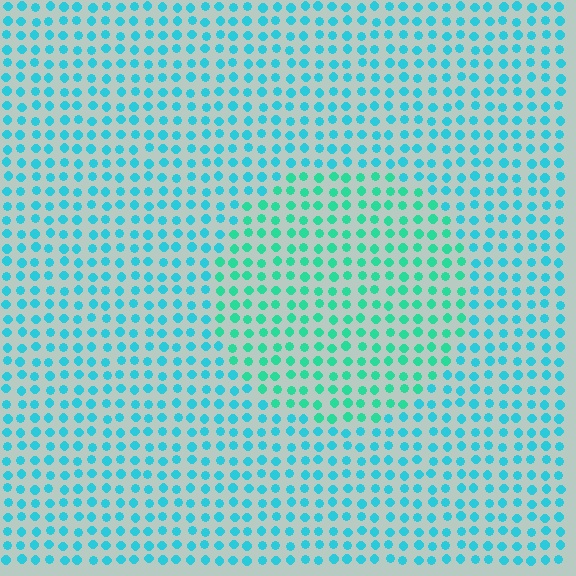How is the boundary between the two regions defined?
The boundary is defined purely by a slight shift in hue (about 27 degrees). Spacing, size, and orientation are identical on both sides.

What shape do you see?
I see a circle.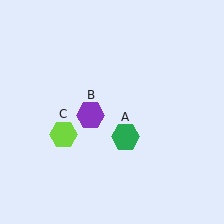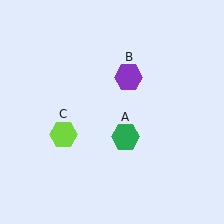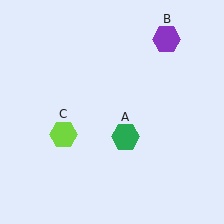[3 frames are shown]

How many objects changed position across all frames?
1 object changed position: purple hexagon (object B).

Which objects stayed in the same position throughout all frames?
Green hexagon (object A) and lime hexagon (object C) remained stationary.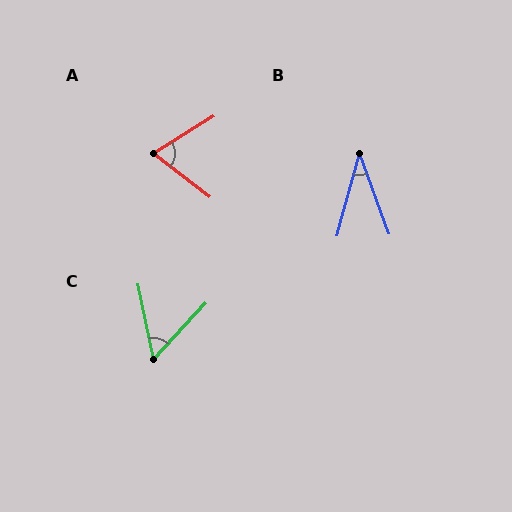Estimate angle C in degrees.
Approximately 54 degrees.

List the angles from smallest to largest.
B (35°), C (54°), A (70°).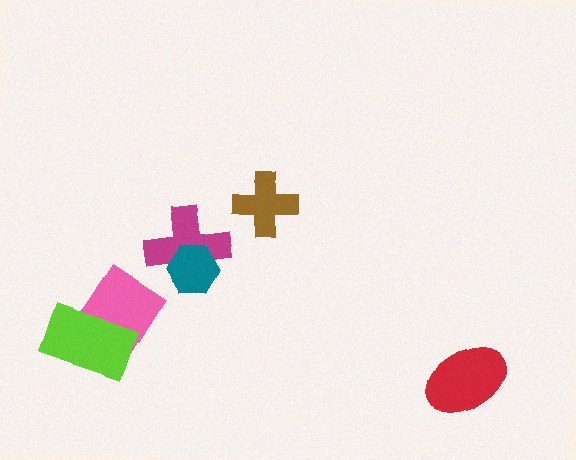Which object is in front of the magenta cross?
The teal hexagon is in front of the magenta cross.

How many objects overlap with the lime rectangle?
1 object overlaps with the lime rectangle.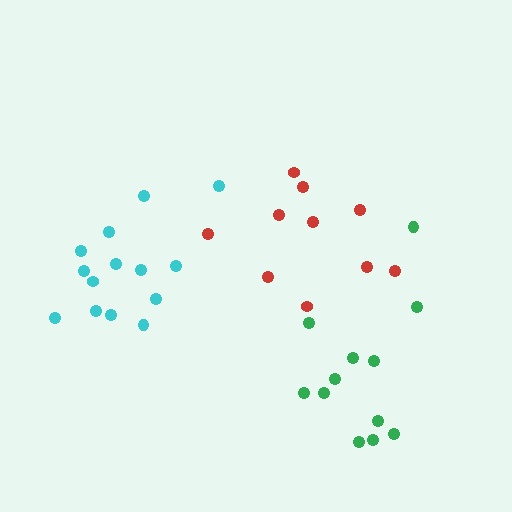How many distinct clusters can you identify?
There are 3 distinct clusters.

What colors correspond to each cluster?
The clusters are colored: cyan, red, green.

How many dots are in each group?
Group 1: 14 dots, Group 2: 10 dots, Group 3: 12 dots (36 total).